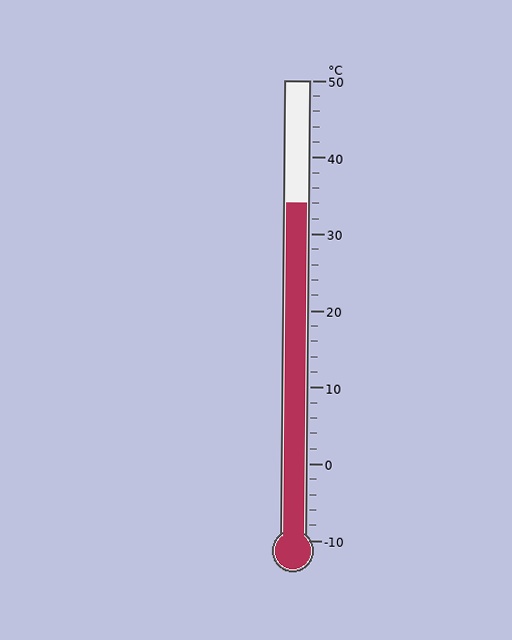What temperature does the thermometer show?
The thermometer shows approximately 34°C.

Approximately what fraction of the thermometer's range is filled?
The thermometer is filled to approximately 75% of its range.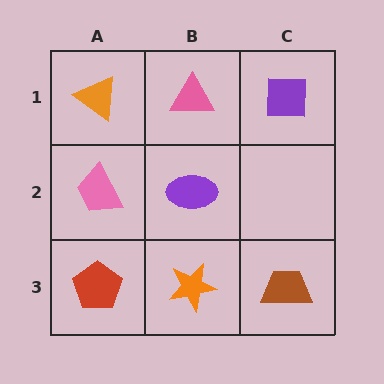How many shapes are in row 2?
2 shapes.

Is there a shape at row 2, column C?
No, that cell is empty.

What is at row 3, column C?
A brown trapezoid.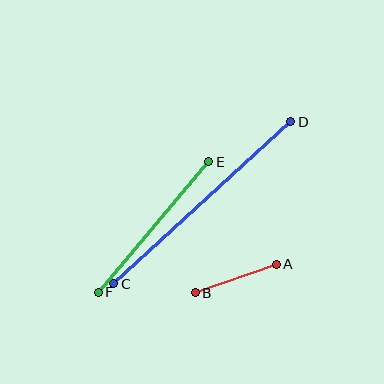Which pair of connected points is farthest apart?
Points C and D are farthest apart.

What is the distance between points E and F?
The distance is approximately 171 pixels.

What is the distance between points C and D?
The distance is approximately 240 pixels.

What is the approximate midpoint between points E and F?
The midpoint is at approximately (153, 227) pixels.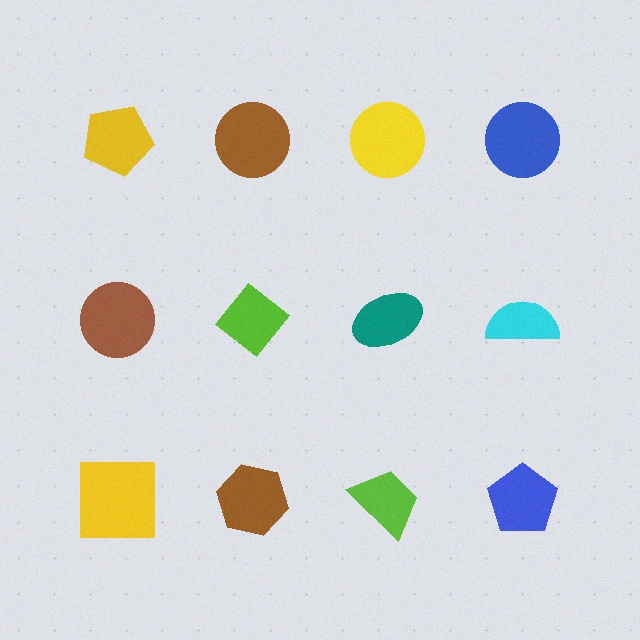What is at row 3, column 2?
A brown hexagon.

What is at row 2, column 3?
A teal ellipse.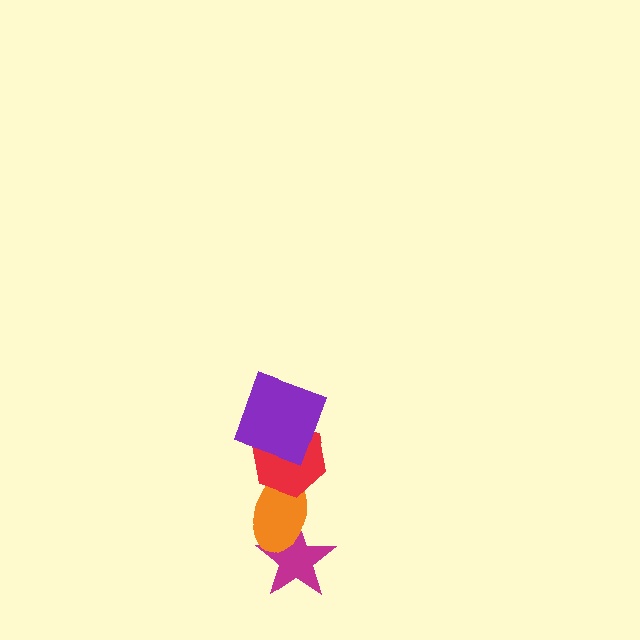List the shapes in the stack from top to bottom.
From top to bottom: the purple square, the red hexagon, the orange ellipse, the magenta star.